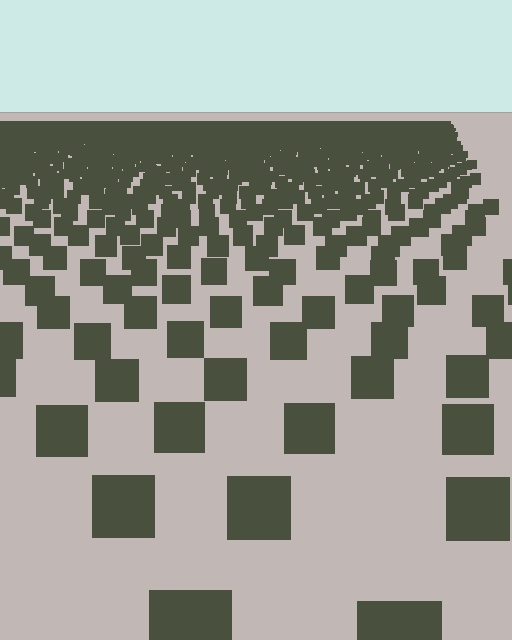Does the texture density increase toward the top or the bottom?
Density increases toward the top.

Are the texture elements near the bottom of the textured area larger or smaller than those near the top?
Larger. Near the bottom, elements are closer to the viewer and appear at a bigger on-screen size.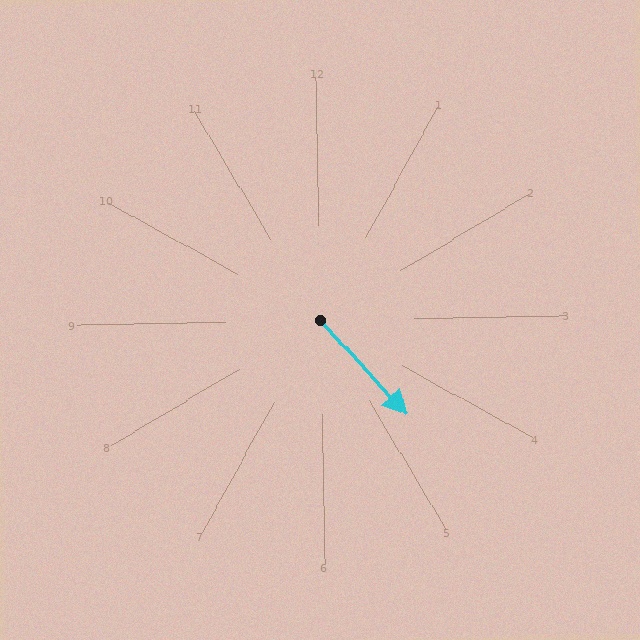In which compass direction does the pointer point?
Southeast.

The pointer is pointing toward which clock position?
Roughly 5 o'clock.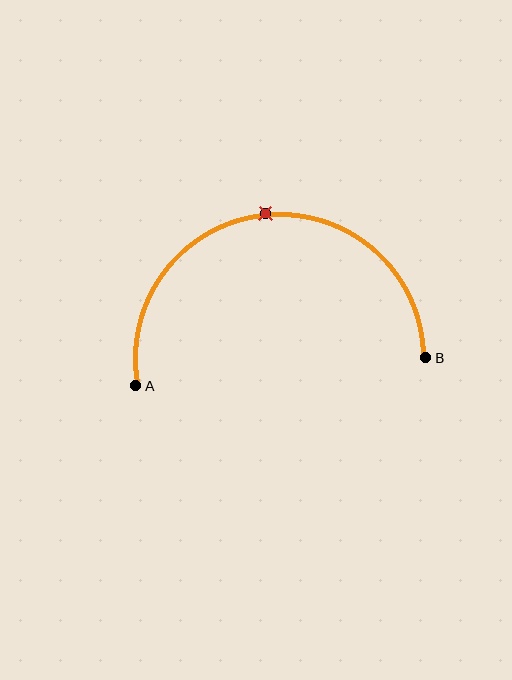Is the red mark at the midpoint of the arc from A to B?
Yes. The red mark lies on the arc at equal arc-length from both A and B — it is the arc midpoint.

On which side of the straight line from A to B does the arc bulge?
The arc bulges above the straight line connecting A and B.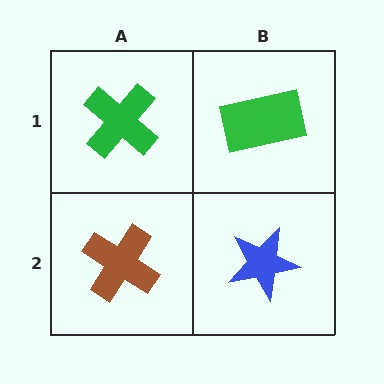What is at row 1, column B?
A green rectangle.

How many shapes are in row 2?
2 shapes.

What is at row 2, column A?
A brown cross.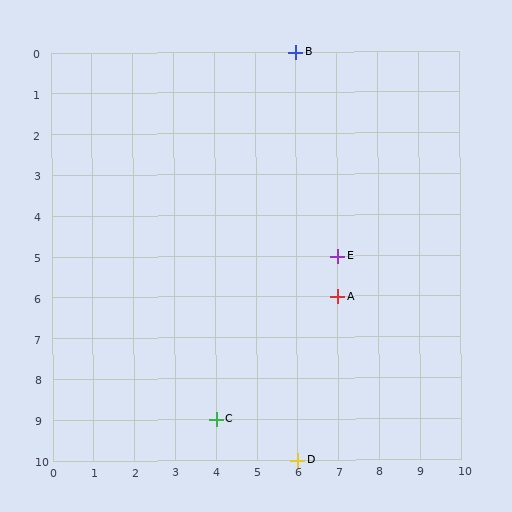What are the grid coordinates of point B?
Point B is at grid coordinates (6, 0).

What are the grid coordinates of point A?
Point A is at grid coordinates (7, 6).